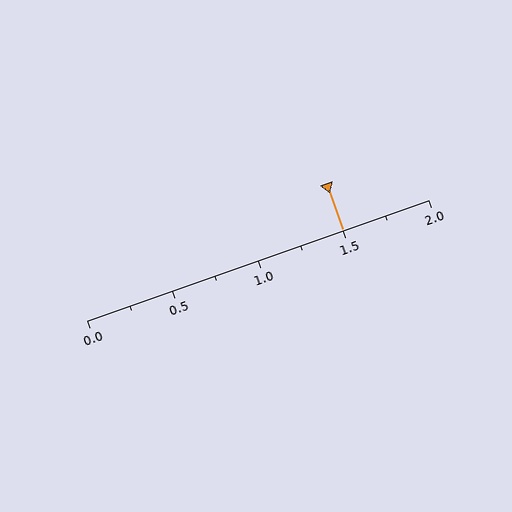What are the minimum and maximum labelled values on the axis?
The axis runs from 0.0 to 2.0.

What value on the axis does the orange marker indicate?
The marker indicates approximately 1.5.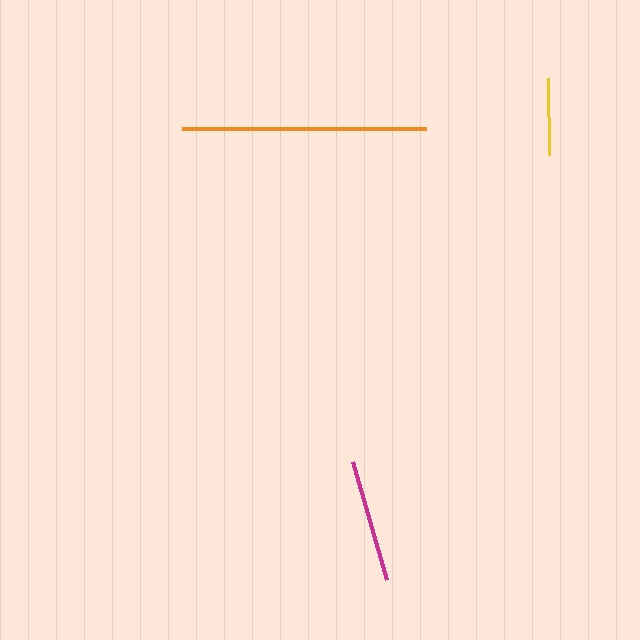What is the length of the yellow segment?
The yellow segment is approximately 76 pixels long.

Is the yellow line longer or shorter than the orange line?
The orange line is longer than the yellow line.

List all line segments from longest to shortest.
From longest to shortest: orange, magenta, yellow.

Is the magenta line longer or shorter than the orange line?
The orange line is longer than the magenta line.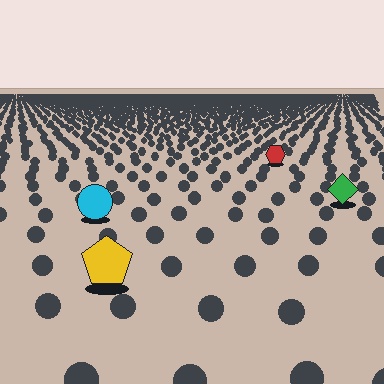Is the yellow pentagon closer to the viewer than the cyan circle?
Yes. The yellow pentagon is closer — you can tell from the texture gradient: the ground texture is coarser near it.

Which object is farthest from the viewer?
The red hexagon is farthest from the viewer. It appears smaller and the ground texture around it is denser.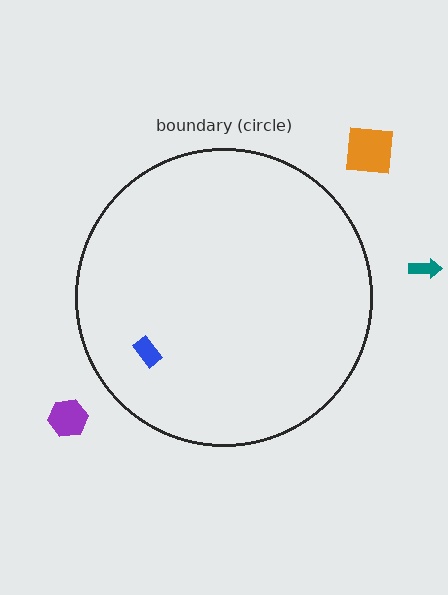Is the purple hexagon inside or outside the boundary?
Outside.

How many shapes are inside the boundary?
1 inside, 3 outside.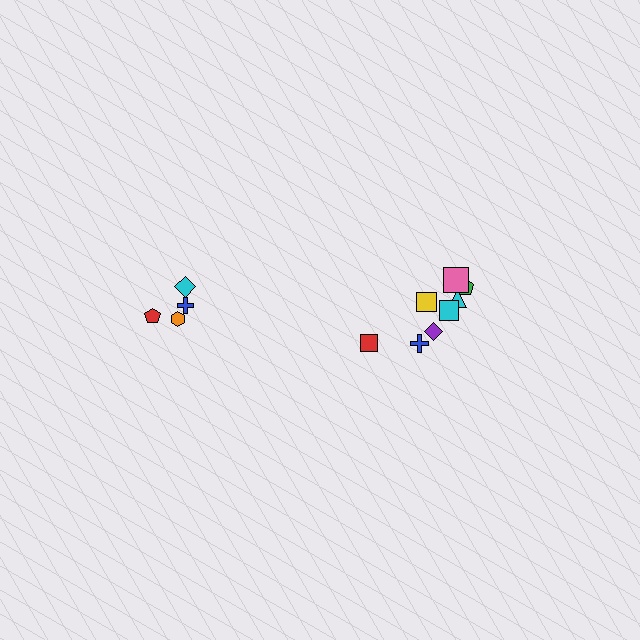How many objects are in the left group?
There are 4 objects.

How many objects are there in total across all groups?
There are 12 objects.